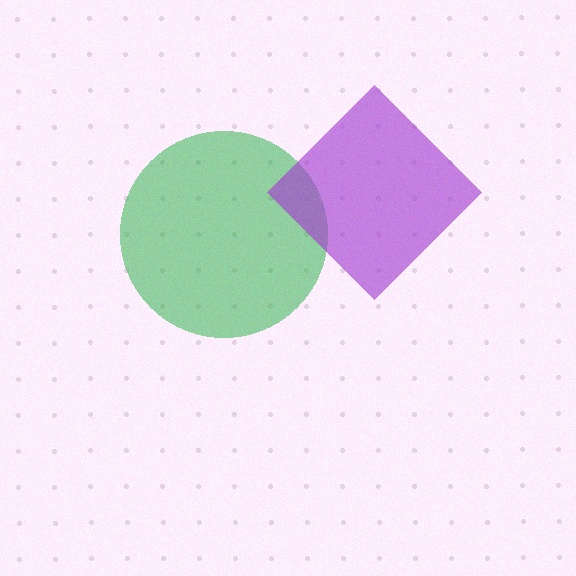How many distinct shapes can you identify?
There are 2 distinct shapes: a green circle, a purple diamond.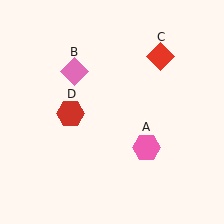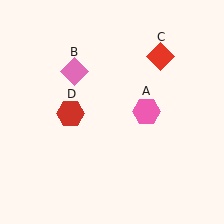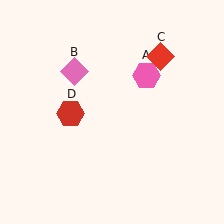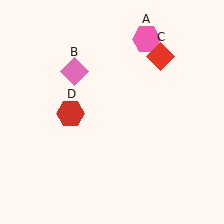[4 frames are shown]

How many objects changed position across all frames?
1 object changed position: pink hexagon (object A).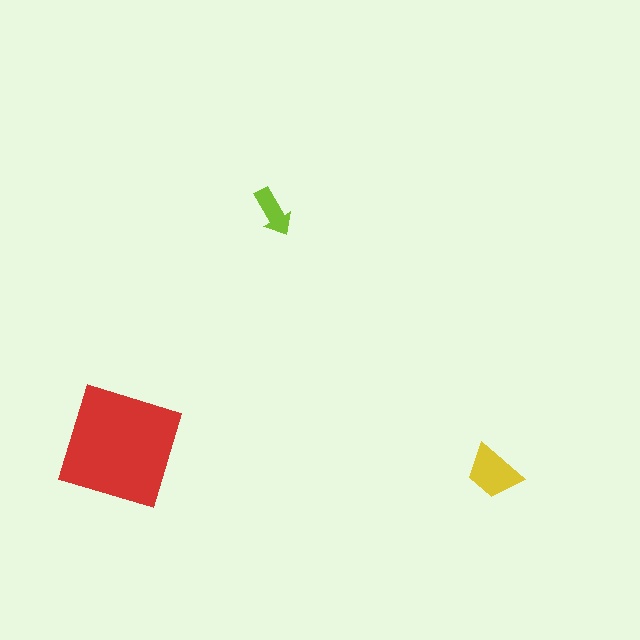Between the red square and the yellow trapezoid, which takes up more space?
The red square.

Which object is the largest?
The red square.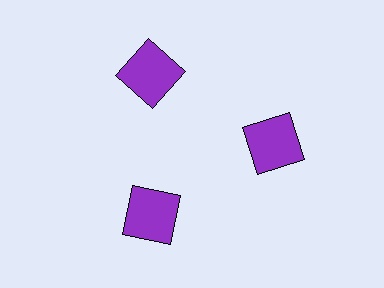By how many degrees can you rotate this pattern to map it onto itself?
The pattern maps onto itself every 120 degrees of rotation.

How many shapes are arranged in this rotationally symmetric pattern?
There are 3 shapes, arranged in 3 groups of 1.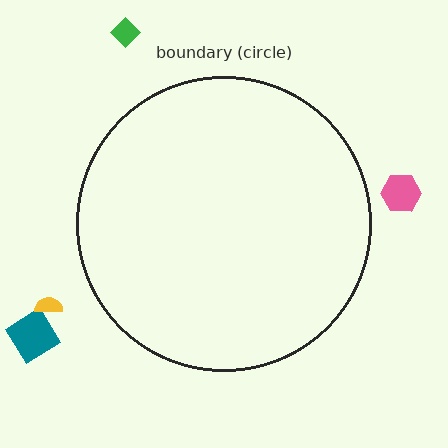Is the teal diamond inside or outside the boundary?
Outside.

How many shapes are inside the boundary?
0 inside, 4 outside.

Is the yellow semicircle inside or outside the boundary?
Outside.